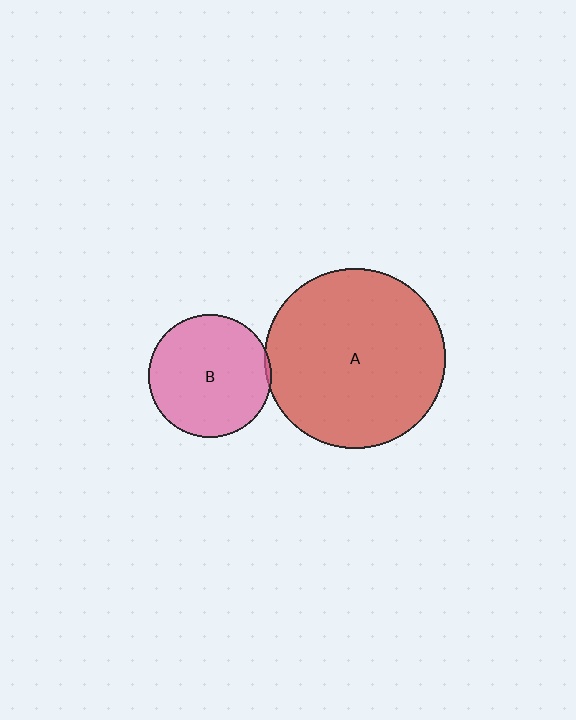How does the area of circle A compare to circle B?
Approximately 2.2 times.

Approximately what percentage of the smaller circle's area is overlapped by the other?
Approximately 5%.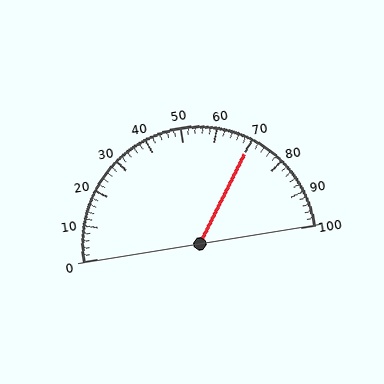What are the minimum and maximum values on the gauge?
The gauge ranges from 0 to 100.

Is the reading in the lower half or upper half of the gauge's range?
The reading is in the upper half of the range (0 to 100).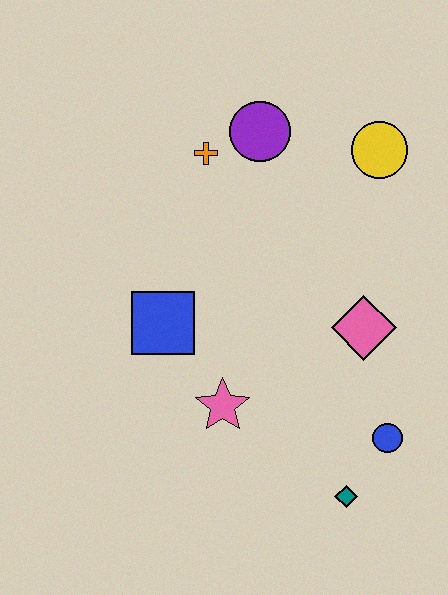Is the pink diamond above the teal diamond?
Yes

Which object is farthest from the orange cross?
The teal diamond is farthest from the orange cross.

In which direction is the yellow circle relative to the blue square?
The yellow circle is to the right of the blue square.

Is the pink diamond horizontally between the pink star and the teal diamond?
No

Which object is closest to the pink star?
The blue square is closest to the pink star.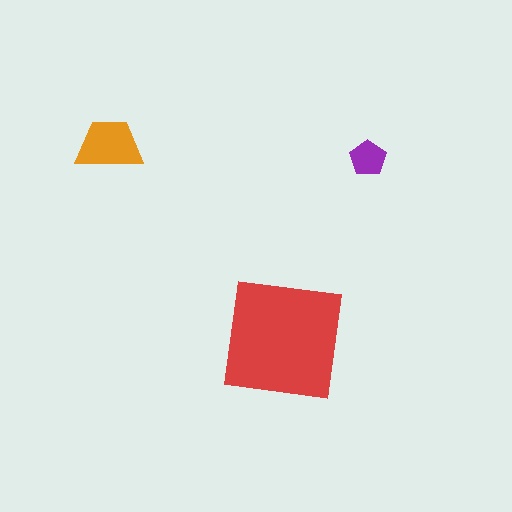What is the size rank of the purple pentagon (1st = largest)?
3rd.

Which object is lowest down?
The red square is bottommost.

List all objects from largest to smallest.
The red square, the orange trapezoid, the purple pentagon.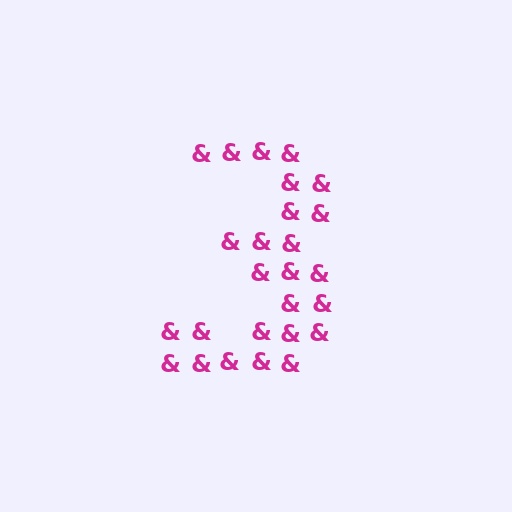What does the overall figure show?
The overall figure shows the digit 3.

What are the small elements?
The small elements are ampersands.